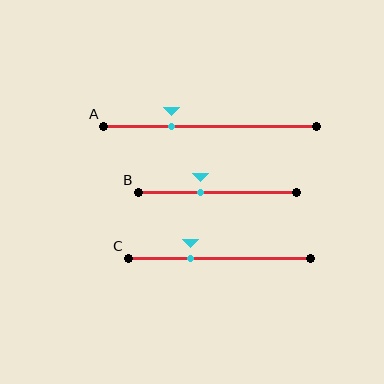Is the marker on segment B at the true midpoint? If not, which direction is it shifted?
No, the marker on segment B is shifted to the left by about 11% of the segment length.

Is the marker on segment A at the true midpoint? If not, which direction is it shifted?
No, the marker on segment A is shifted to the left by about 18% of the segment length.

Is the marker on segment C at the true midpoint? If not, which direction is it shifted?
No, the marker on segment C is shifted to the left by about 16% of the segment length.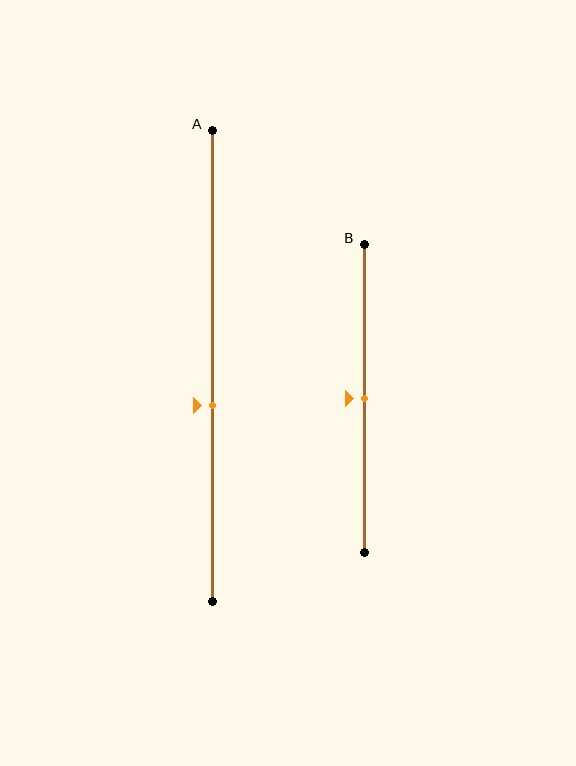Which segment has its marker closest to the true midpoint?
Segment B has its marker closest to the true midpoint.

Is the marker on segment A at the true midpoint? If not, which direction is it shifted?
No, the marker on segment A is shifted downward by about 8% of the segment length.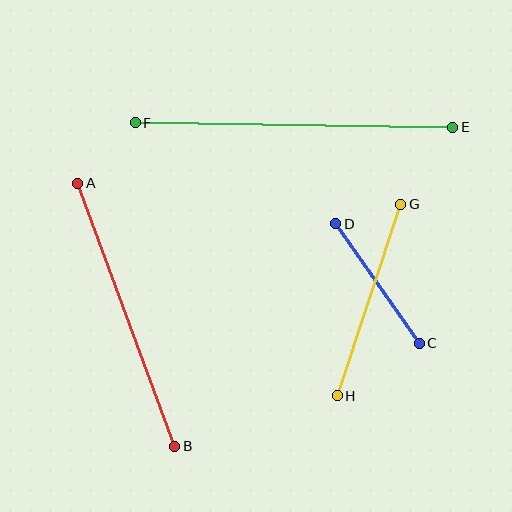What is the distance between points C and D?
The distance is approximately 146 pixels.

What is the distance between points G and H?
The distance is approximately 201 pixels.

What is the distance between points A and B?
The distance is approximately 280 pixels.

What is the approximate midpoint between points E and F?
The midpoint is at approximately (294, 125) pixels.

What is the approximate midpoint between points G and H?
The midpoint is at approximately (369, 300) pixels.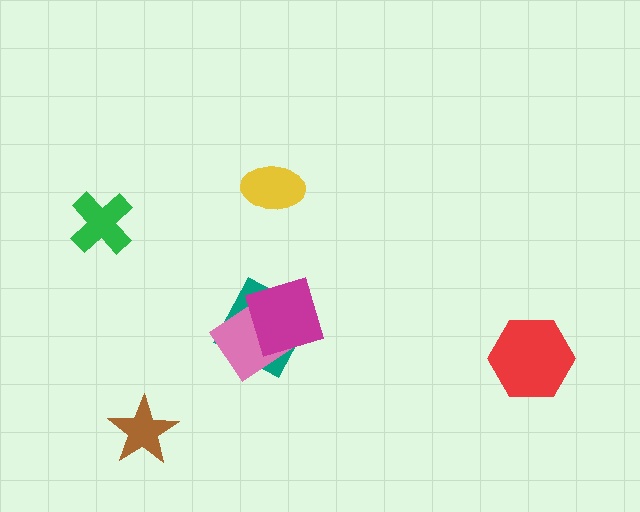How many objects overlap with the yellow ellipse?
0 objects overlap with the yellow ellipse.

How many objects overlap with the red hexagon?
0 objects overlap with the red hexagon.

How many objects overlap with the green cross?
0 objects overlap with the green cross.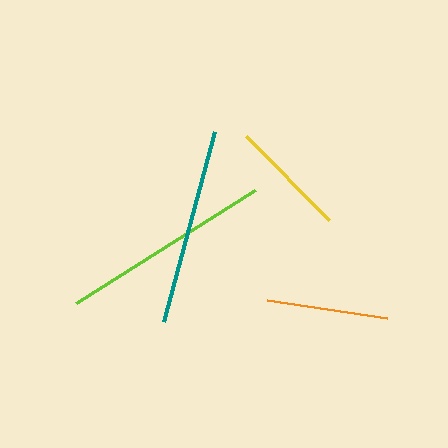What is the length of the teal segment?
The teal segment is approximately 197 pixels long.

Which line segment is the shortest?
The yellow line is the shortest at approximately 119 pixels.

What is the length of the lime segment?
The lime segment is approximately 212 pixels long.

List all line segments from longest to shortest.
From longest to shortest: lime, teal, orange, yellow.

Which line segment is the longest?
The lime line is the longest at approximately 212 pixels.